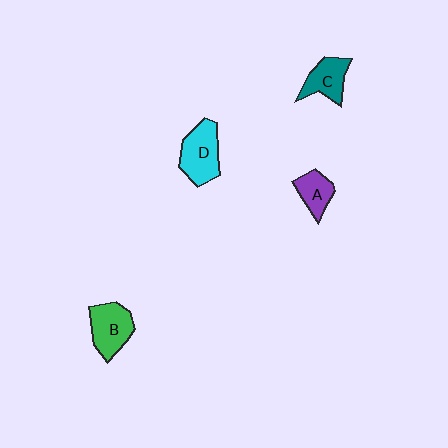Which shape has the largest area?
Shape D (cyan).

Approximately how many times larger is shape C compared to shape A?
Approximately 1.2 times.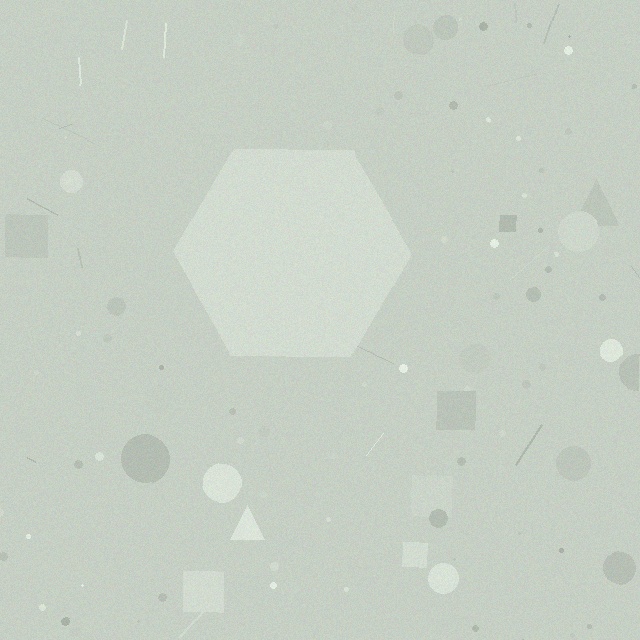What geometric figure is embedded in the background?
A hexagon is embedded in the background.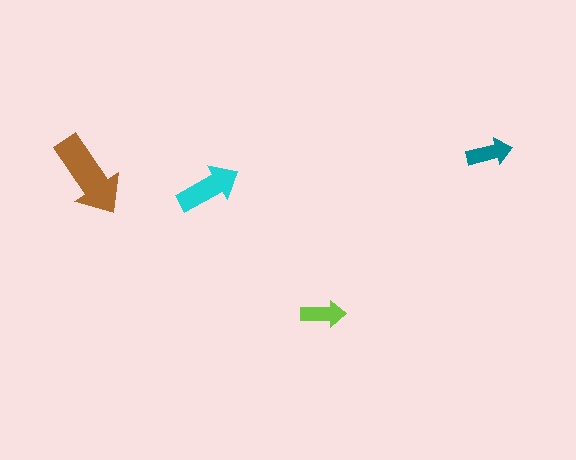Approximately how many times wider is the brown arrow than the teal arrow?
About 2 times wider.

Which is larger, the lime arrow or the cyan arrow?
The cyan one.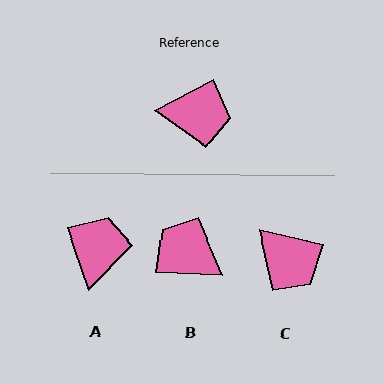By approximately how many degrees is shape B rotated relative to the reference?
Approximately 148 degrees counter-clockwise.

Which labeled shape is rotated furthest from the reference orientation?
B, about 148 degrees away.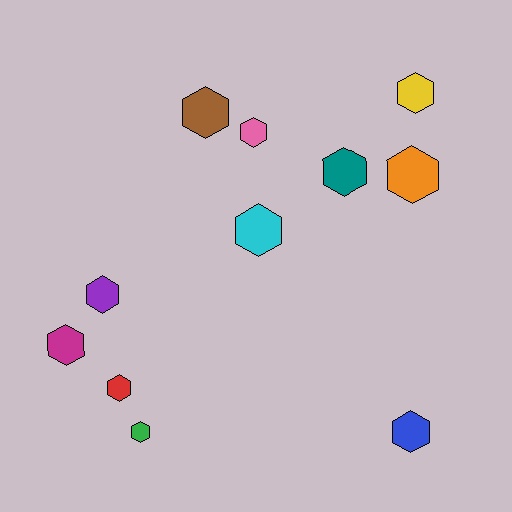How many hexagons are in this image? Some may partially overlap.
There are 11 hexagons.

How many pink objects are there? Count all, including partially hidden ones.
There is 1 pink object.